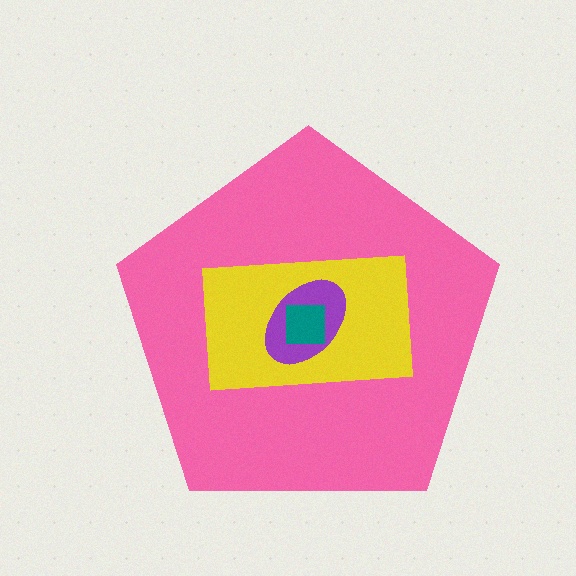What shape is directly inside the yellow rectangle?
The purple ellipse.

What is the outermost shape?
The pink pentagon.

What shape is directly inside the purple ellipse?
The teal square.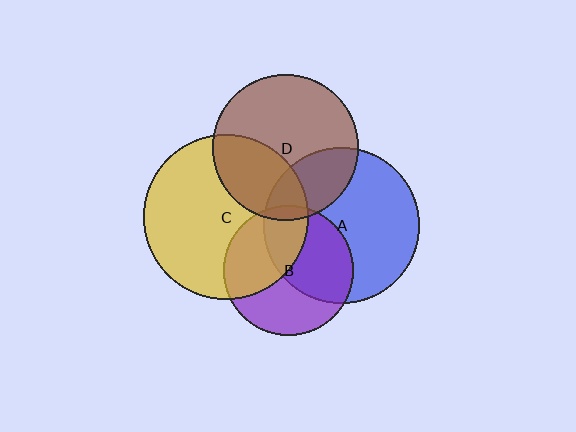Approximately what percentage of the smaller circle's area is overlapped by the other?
Approximately 5%.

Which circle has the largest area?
Circle C (yellow).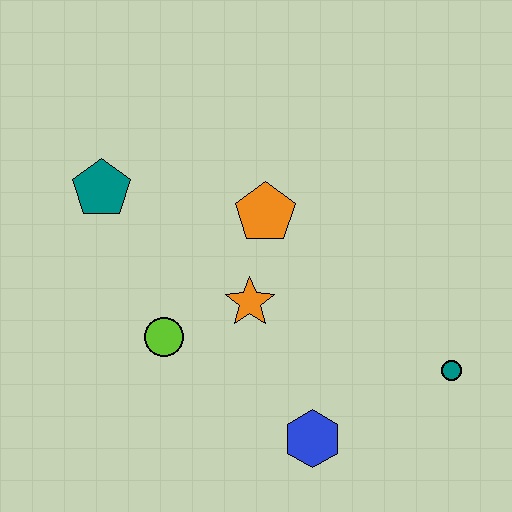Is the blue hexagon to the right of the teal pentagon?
Yes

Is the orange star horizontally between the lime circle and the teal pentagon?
No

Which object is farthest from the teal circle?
The teal pentagon is farthest from the teal circle.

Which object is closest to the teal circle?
The blue hexagon is closest to the teal circle.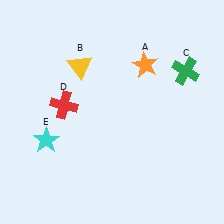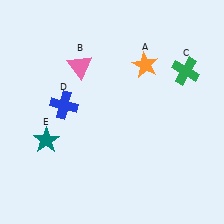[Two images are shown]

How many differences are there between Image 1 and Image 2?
There are 3 differences between the two images.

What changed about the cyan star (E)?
In Image 1, E is cyan. In Image 2, it changed to teal.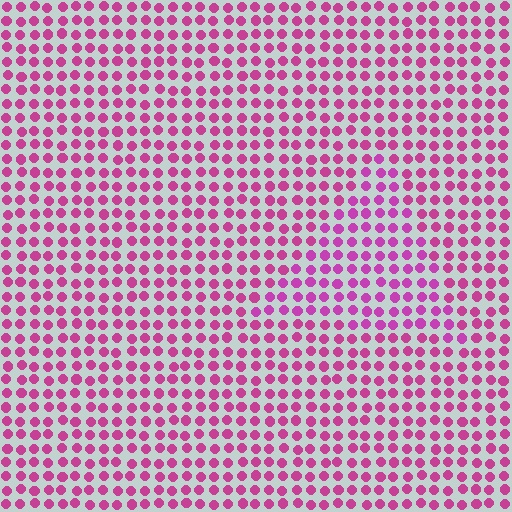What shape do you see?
I see a triangle.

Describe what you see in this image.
The image is filled with small magenta elements in a uniform arrangement. A triangle-shaped region is visible where the elements are tinted to a slightly different hue, forming a subtle color boundary.